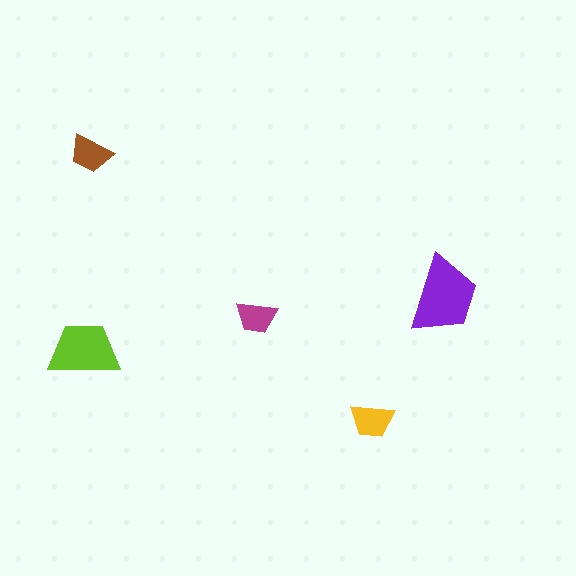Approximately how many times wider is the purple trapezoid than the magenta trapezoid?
About 2 times wider.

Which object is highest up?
The brown trapezoid is topmost.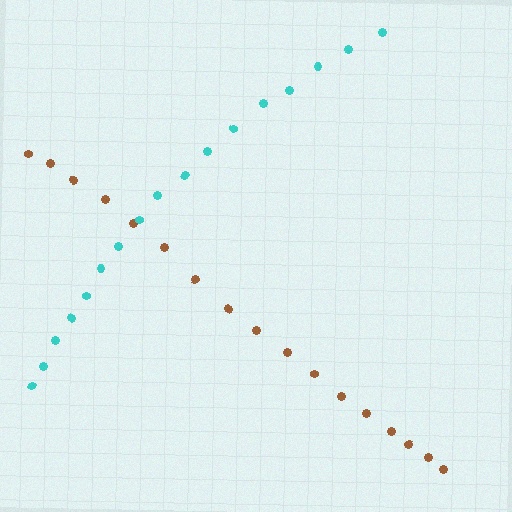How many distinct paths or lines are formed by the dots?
There are 2 distinct paths.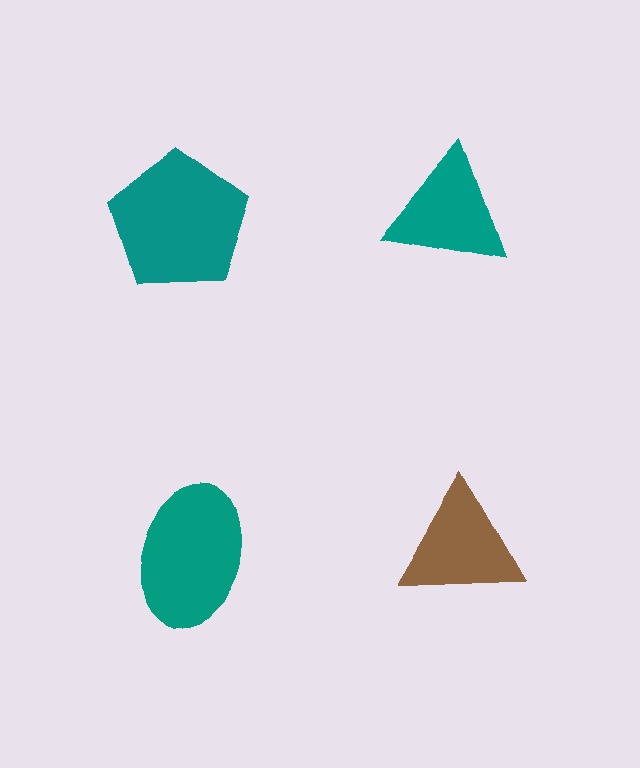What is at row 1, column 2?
A teal triangle.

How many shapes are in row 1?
2 shapes.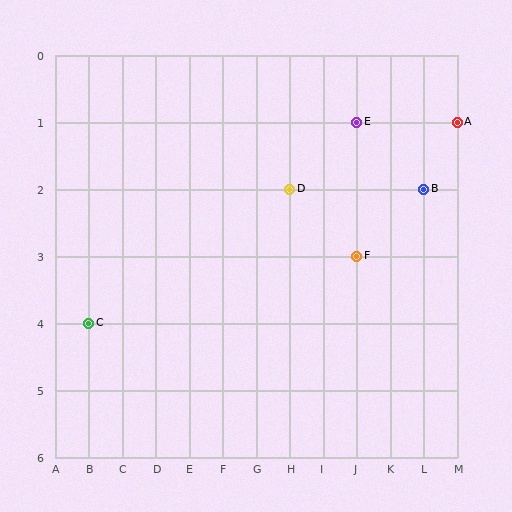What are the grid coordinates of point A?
Point A is at grid coordinates (M, 1).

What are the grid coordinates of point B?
Point B is at grid coordinates (L, 2).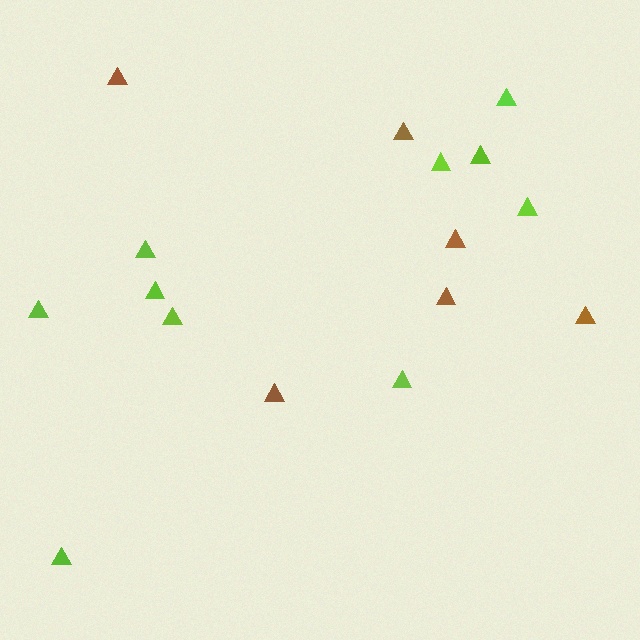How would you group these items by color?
There are 2 groups: one group of lime triangles (10) and one group of brown triangles (6).